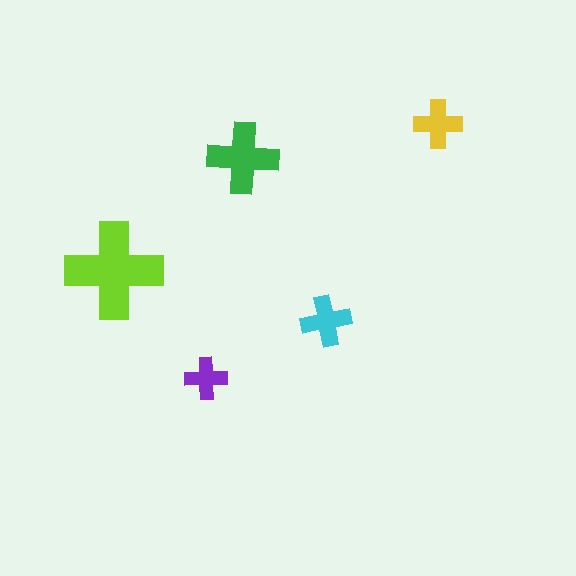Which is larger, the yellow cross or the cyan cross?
The cyan one.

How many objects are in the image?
There are 5 objects in the image.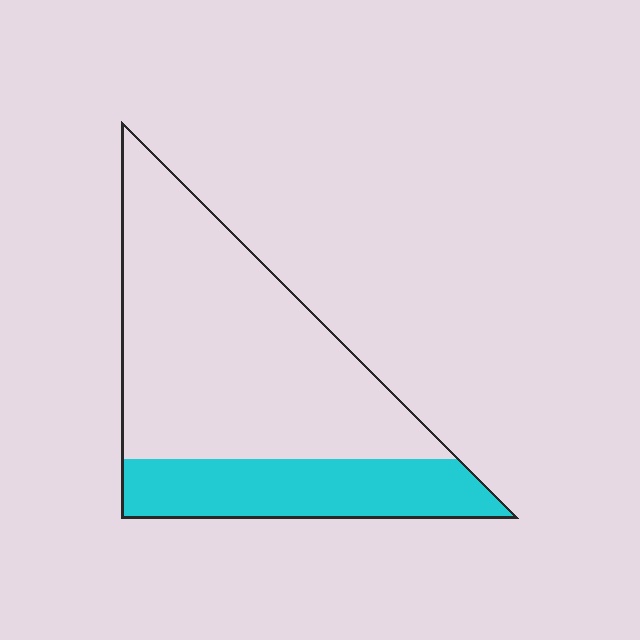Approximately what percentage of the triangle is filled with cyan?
Approximately 30%.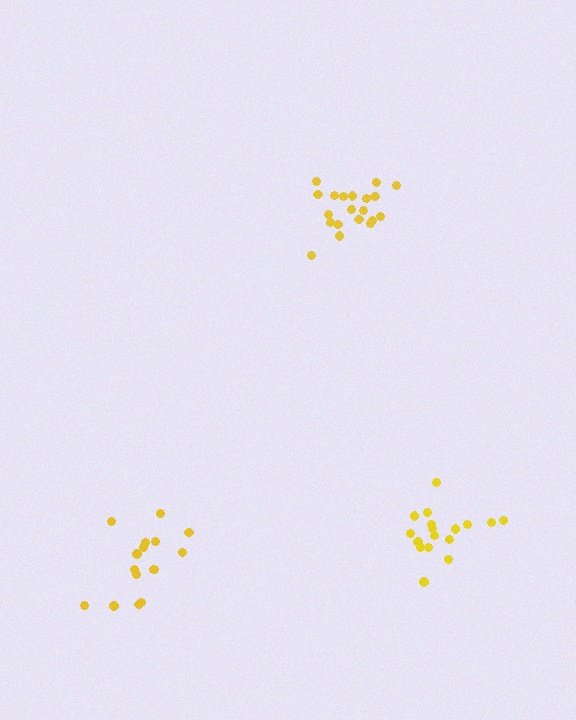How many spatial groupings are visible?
There are 3 spatial groupings.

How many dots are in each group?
Group 1: 16 dots, Group 2: 17 dots, Group 3: 20 dots (53 total).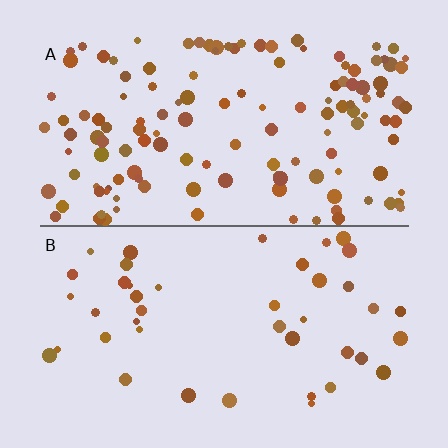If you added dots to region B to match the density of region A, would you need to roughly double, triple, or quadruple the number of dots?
Approximately triple.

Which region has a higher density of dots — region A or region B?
A (the top).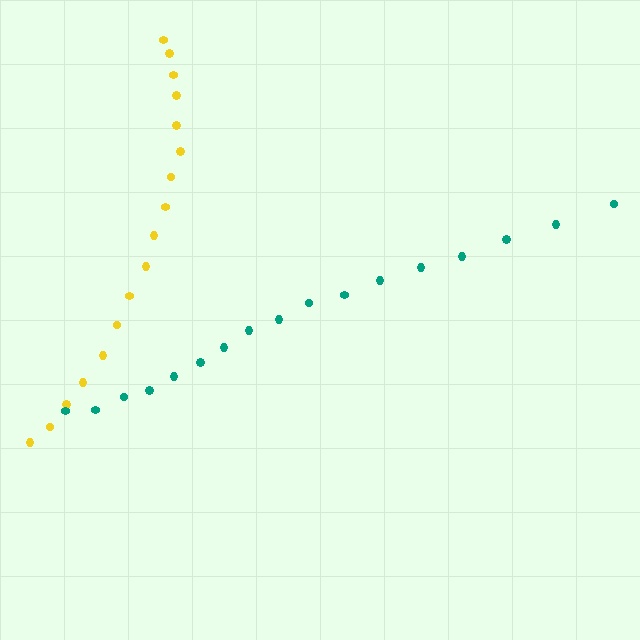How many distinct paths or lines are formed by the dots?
There are 2 distinct paths.